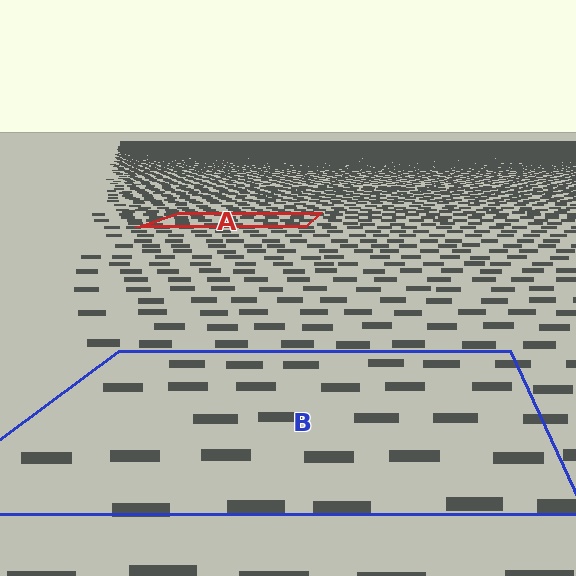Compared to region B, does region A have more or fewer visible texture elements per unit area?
Region A has more texture elements per unit area — they are packed more densely because it is farther away.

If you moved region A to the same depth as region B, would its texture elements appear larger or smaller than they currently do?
They would appear larger. At a closer depth, the same texture elements are projected at a bigger on-screen size.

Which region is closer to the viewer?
Region B is closer. The texture elements there are larger and more spread out.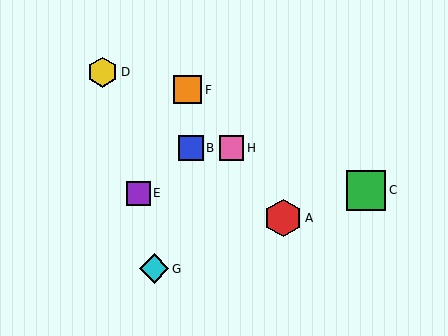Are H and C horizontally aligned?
No, H is at y≈148 and C is at y≈190.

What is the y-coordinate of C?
Object C is at y≈190.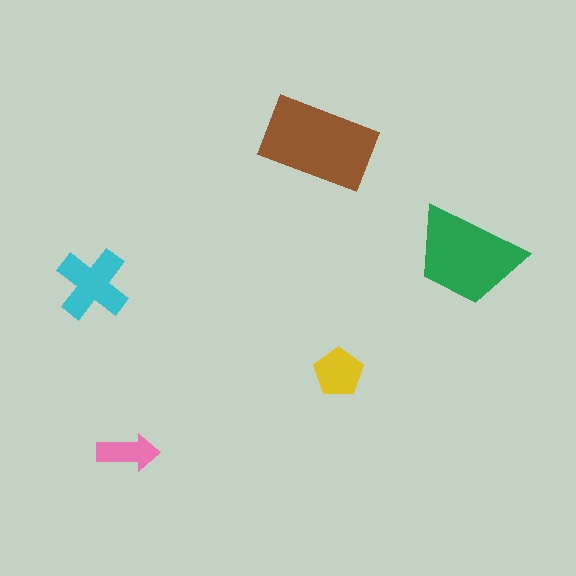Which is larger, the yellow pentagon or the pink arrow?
The yellow pentagon.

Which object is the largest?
The brown rectangle.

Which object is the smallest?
The pink arrow.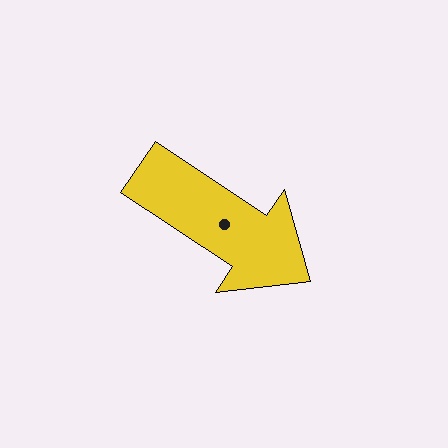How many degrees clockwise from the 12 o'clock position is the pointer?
Approximately 124 degrees.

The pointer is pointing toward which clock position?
Roughly 4 o'clock.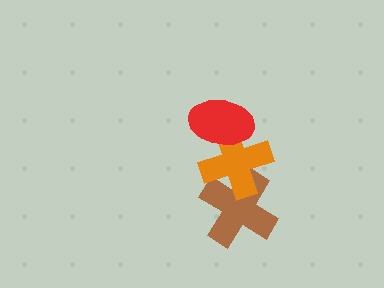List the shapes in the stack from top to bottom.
From top to bottom: the red ellipse, the orange cross, the brown cross.